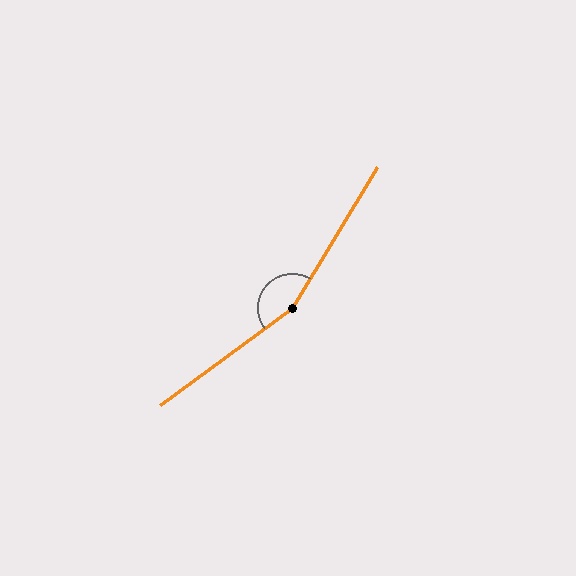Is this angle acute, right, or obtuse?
It is obtuse.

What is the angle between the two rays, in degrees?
Approximately 158 degrees.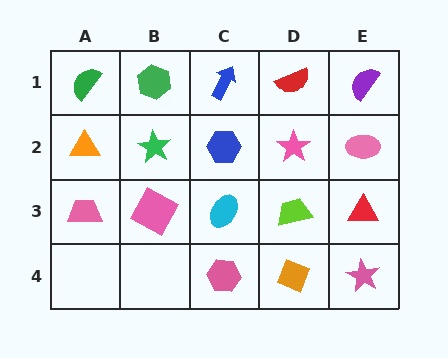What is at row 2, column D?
A pink star.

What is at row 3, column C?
A cyan ellipse.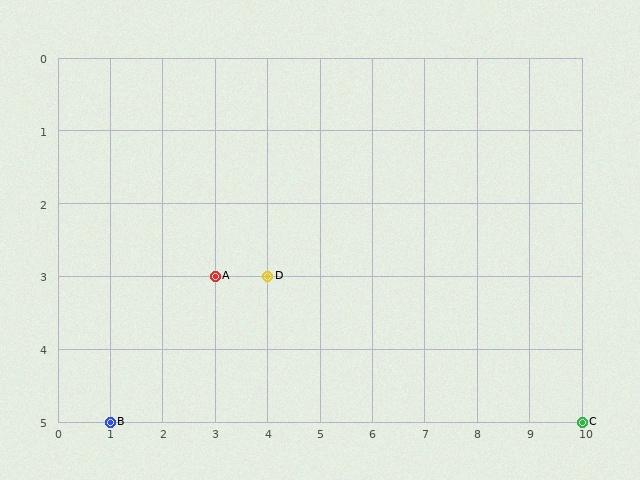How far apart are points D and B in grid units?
Points D and B are 3 columns and 2 rows apart (about 3.6 grid units diagonally).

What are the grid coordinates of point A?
Point A is at grid coordinates (3, 3).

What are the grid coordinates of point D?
Point D is at grid coordinates (4, 3).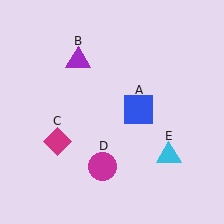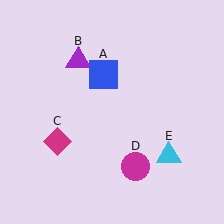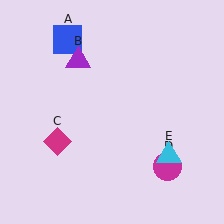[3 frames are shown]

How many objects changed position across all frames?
2 objects changed position: blue square (object A), magenta circle (object D).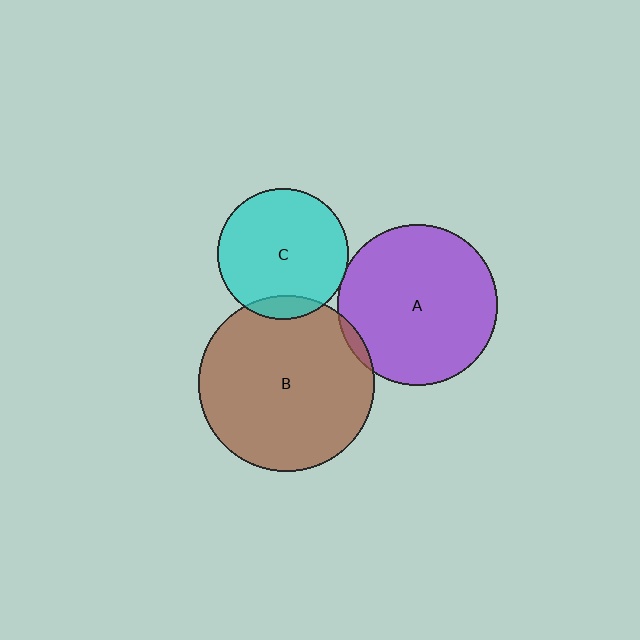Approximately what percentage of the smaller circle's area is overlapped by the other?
Approximately 10%.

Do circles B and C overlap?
Yes.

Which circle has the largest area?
Circle B (brown).